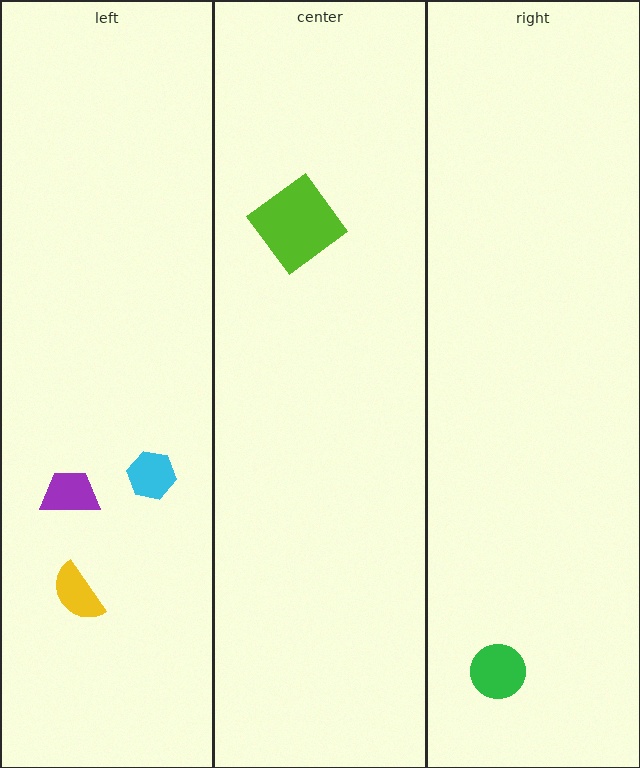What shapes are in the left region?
The purple trapezoid, the cyan hexagon, the yellow semicircle.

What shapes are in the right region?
The green circle.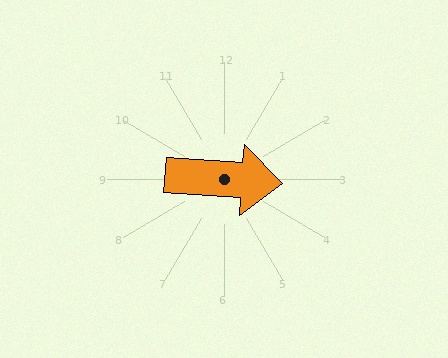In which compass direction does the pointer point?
East.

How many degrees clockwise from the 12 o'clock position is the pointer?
Approximately 94 degrees.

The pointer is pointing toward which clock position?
Roughly 3 o'clock.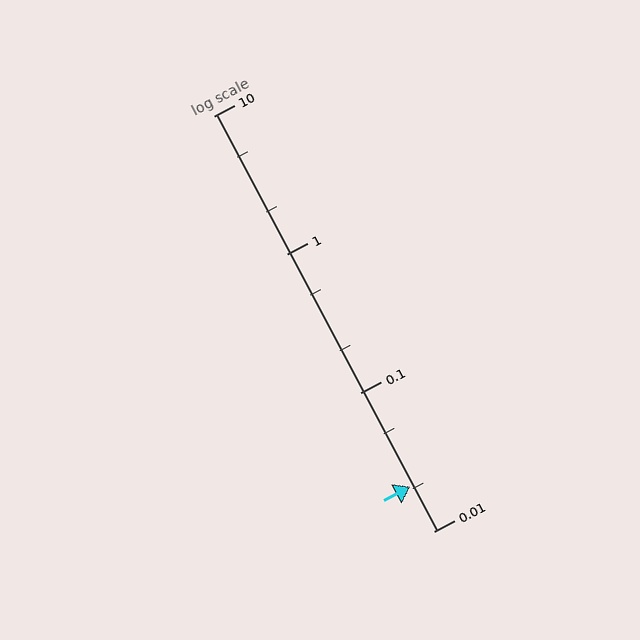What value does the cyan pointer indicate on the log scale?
The pointer indicates approximately 0.021.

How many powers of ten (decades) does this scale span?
The scale spans 3 decades, from 0.01 to 10.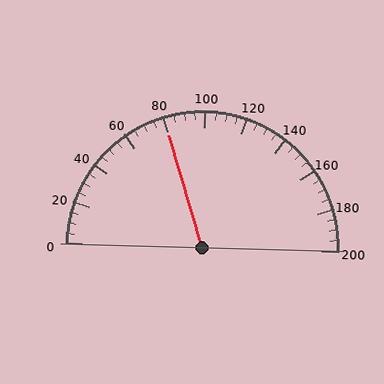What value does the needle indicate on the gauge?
The needle indicates approximately 80.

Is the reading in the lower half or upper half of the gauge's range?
The reading is in the lower half of the range (0 to 200).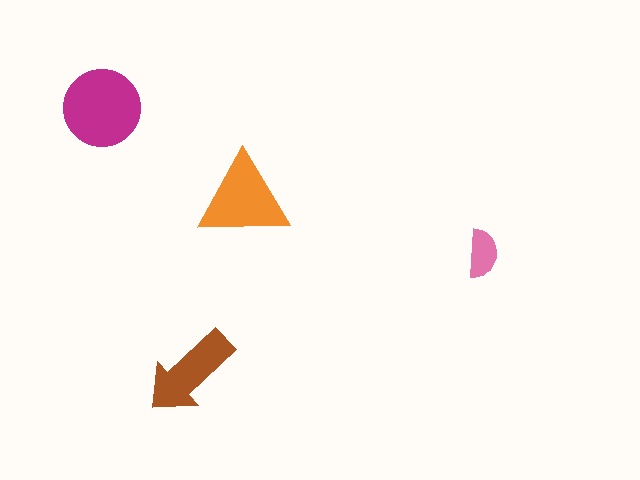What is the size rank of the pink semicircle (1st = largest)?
4th.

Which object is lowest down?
The brown arrow is bottommost.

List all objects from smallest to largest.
The pink semicircle, the brown arrow, the orange triangle, the magenta circle.